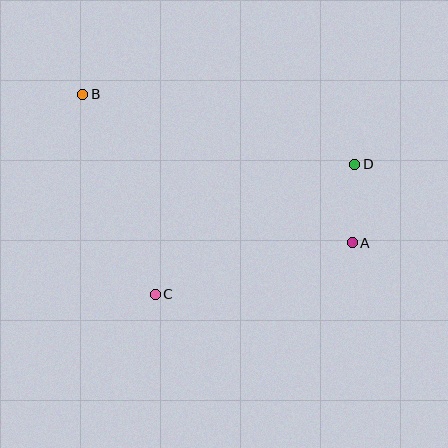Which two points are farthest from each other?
Points A and B are farthest from each other.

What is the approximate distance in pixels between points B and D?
The distance between B and D is approximately 281 pixels.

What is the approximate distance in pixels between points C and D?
The distance between C and D is approximately 238 pixels.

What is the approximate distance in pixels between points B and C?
The distance between B and C is approximately 213 pixels.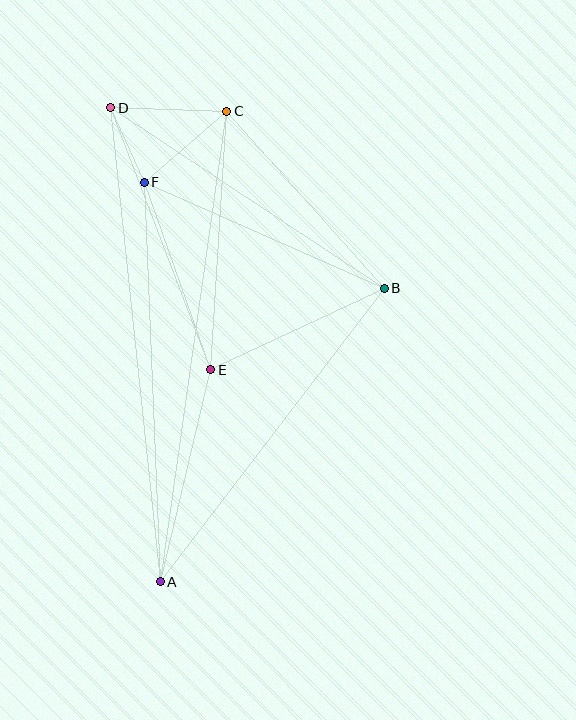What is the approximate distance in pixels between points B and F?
The distance between B and F is approximately 262 pixels.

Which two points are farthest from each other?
Points A and D are farthest from each other.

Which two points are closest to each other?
Points D and F are closest to each other.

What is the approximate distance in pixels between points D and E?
The distance between D and E is approximately 280 pixels.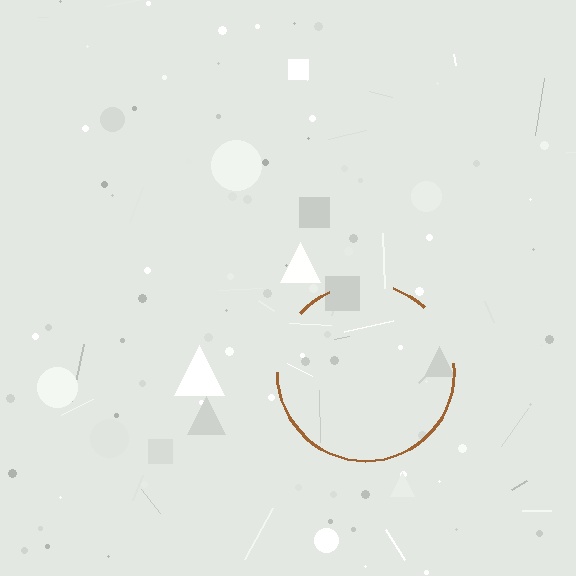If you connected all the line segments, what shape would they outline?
They would outline a circle.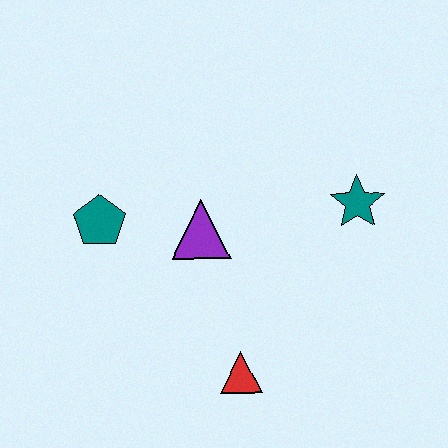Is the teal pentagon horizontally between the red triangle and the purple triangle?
No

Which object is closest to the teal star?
The purple triangle is closest to the teal star.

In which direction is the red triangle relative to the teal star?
The red triangle is below the teal star.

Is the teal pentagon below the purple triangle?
No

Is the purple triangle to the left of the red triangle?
Yes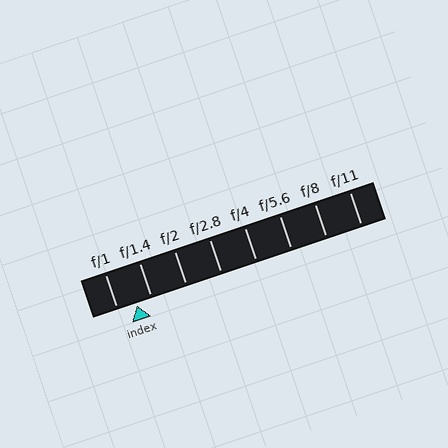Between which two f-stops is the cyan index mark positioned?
The index mark is between f/1 and f/1.4.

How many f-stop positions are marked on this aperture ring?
There are 8 f-stop positions marked.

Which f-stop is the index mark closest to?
The index mark is closest to f/1.4.